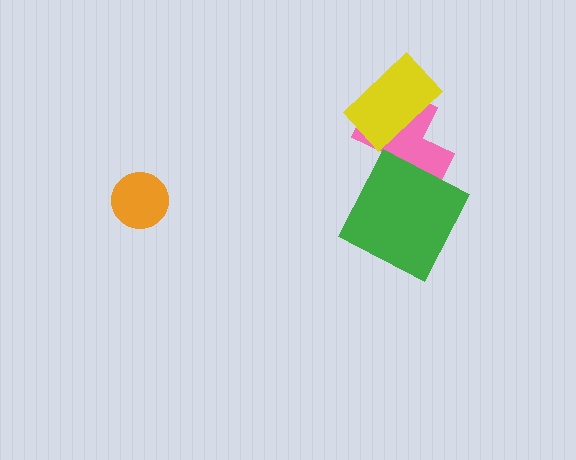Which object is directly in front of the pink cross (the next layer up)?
The yellow rectangle is directly in front of the pink cross.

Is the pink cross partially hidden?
Yes, it is partially covered by another shape.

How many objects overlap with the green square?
1 object overlaps with the green square.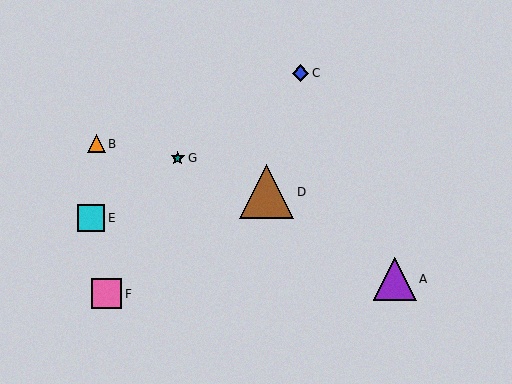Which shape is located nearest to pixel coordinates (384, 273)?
The purple triangle (labeled A) at (395, 279) is nearest to that location.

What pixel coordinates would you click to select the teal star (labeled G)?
Click at (178, 158) to select the teal star G.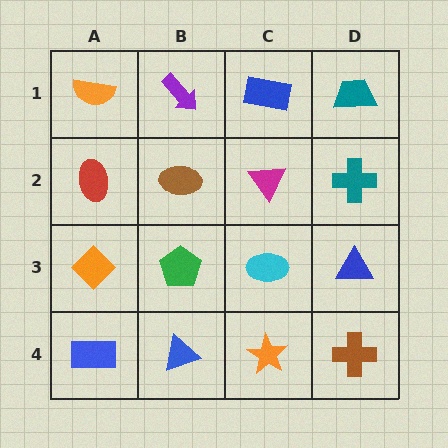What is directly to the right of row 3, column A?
A green pentagon.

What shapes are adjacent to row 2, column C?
A blue rectangle (row 1, column C), a cyan ellipse (row 3, column C), a brown ellipse (row 2, column B), a teal cross (row 2, column D).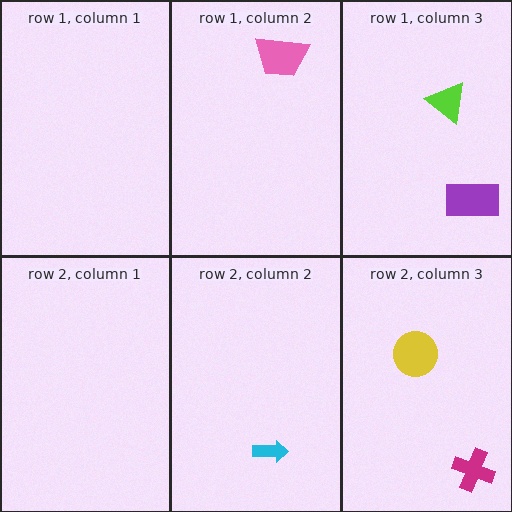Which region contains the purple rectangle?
The row 1, column 3 region.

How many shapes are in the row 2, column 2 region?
1.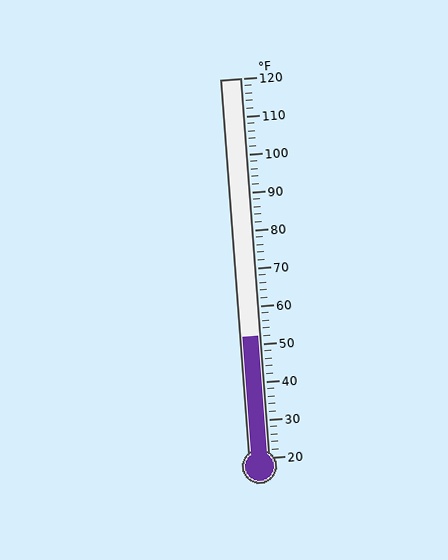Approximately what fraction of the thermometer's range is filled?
The thermometer is filled to approximately 30% of its range.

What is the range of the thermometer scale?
The thermometer scale ranges from 20°F to 120°F.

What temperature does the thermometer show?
The thermometer shows approximately 52°F.